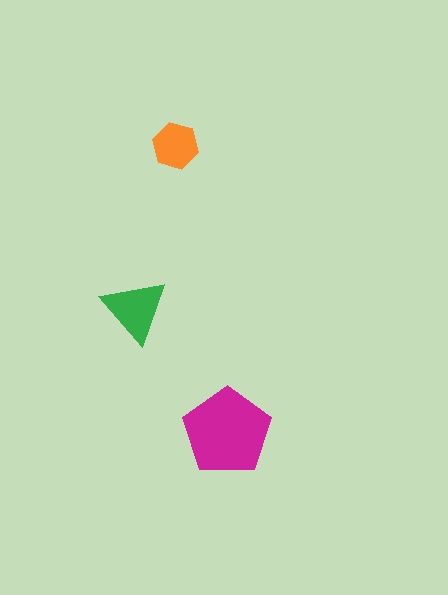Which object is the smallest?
The orange hexagon.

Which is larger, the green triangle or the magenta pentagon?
The magenta pentagon.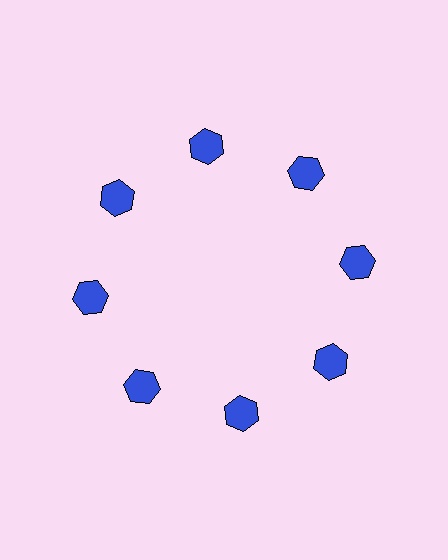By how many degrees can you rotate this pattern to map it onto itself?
The pattern maps onto itself every 45 degrees of rotation.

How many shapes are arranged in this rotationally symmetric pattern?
There are 8 shapes, arranged in 8 groups of 1.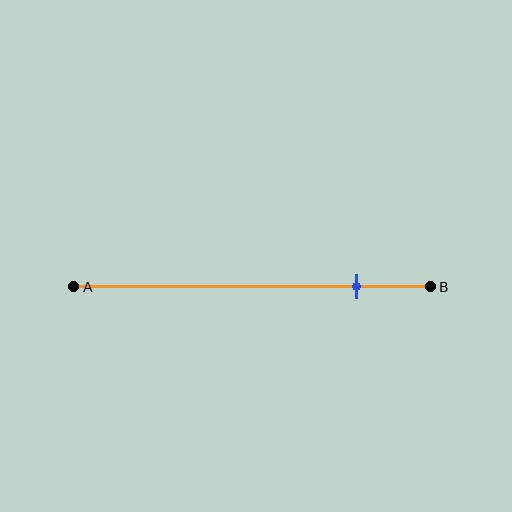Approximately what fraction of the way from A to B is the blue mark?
The blue mark is approximately 80% of the way from A to B.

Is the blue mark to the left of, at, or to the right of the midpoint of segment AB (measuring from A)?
The blue mark is to the right of the midpoint of segment AB.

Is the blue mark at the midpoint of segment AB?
No, the mark is at about 80% from A, not at the 50% midpoint.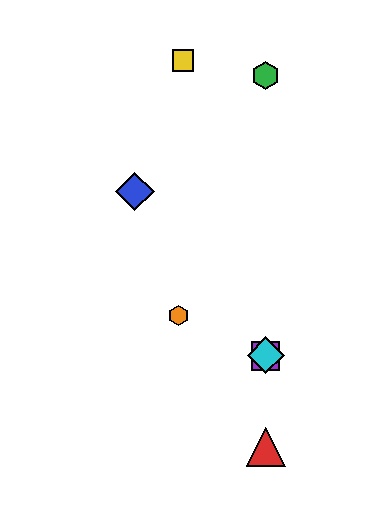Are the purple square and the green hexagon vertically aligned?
Yes, both are at x≈266.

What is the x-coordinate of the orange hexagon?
The orange hexagon is at x≈178.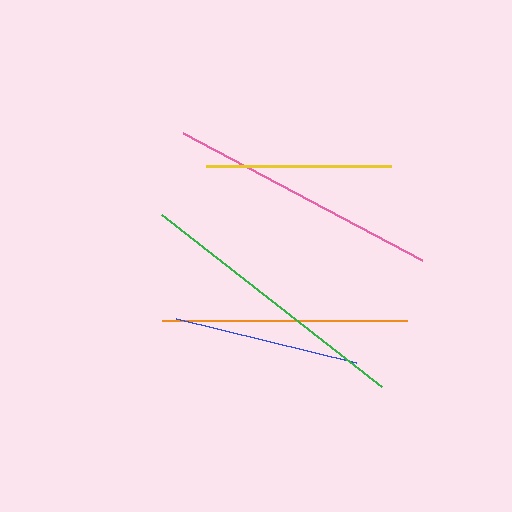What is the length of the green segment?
The green segment is approximately 279 pixels long.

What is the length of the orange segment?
The orange segment is approximately 245 pixels long.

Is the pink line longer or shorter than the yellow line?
The pink line is longer than the yellow line.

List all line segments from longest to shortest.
From longest to shortest: green, pink, orange, blue, yellow.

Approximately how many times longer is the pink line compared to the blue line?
The pink line is approximately 1.5 times the length of the blue line.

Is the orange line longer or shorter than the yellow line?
The orange line is longer than the yellow line.